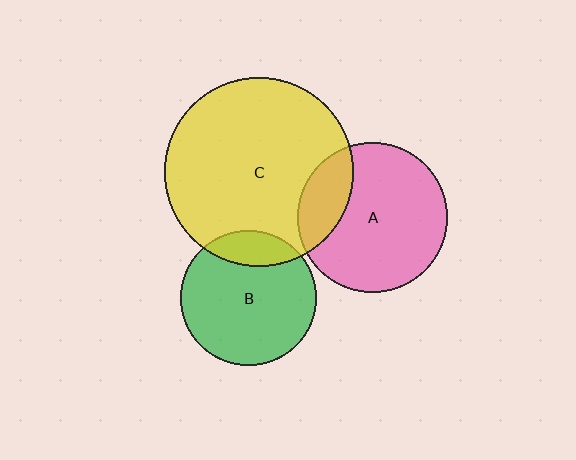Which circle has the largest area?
Circle C (yellow).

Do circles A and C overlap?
Yes.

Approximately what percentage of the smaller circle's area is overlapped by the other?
Approximately 20%.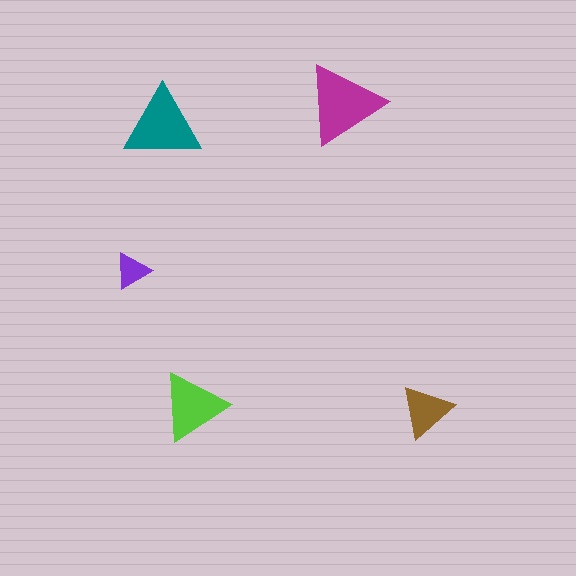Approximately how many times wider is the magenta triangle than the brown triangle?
About 1.5 times wider.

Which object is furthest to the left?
The purple triangle is leftmost.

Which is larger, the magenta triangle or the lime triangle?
The magenta one.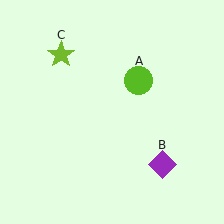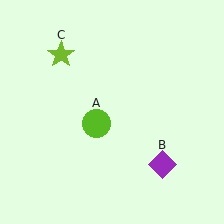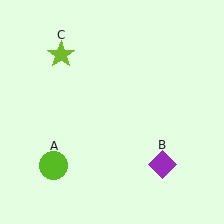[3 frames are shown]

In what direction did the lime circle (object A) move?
The lime circle (object A) moved down and to the left.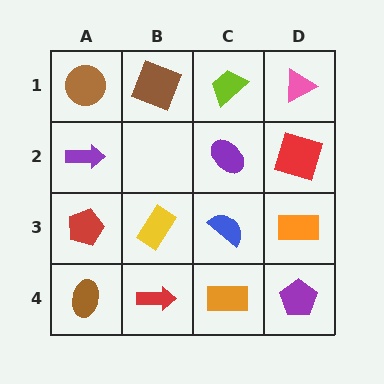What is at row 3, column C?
A blue semicircle.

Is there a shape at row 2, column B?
No, that cell is empty.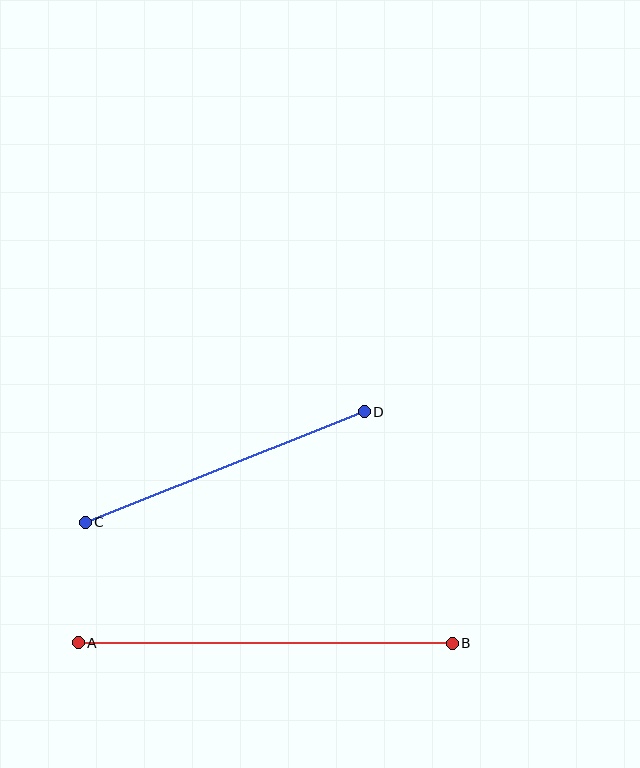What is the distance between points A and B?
The distance is approximately 374 pixels.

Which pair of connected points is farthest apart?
Points A and B are farthest apart.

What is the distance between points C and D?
The distance is approximately 300 pixels.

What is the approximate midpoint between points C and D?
The midpoint is at approximately (225, 467) pixels.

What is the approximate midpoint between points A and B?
The midpoint is at approximately (265, 643) pixels.